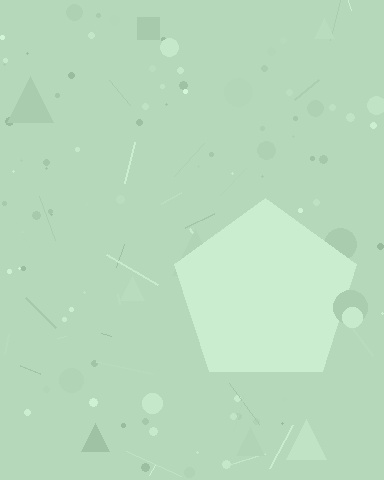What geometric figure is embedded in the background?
A pentagon is embedded in the background.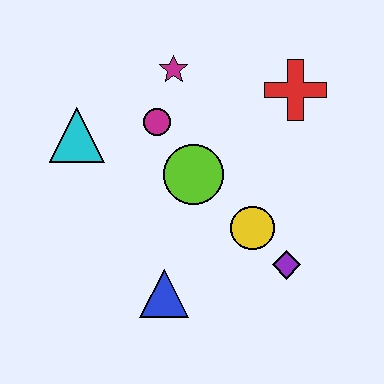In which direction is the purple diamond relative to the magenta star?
The purple diamond is below the magenta star.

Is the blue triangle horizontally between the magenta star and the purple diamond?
No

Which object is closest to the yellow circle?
The purple diamond is closest to the yellow circle.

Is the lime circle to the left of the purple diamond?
Yes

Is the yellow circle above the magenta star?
No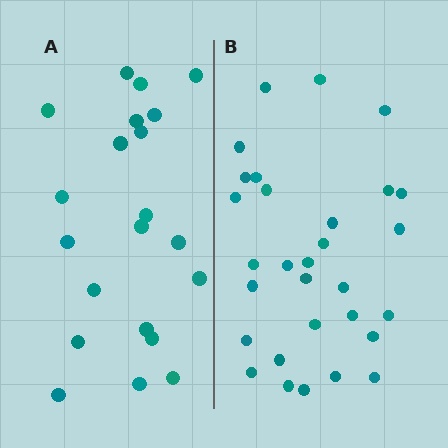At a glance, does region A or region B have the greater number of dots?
Region B (the right region) has more dots.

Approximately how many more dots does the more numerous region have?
Region B has roughly 8 or so more dots than region A.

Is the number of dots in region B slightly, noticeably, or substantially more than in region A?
Region B has noticeably more, but not dramatically so. The ratio is roughly 1.4 to 1.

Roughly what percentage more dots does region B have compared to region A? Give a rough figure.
About 45% more.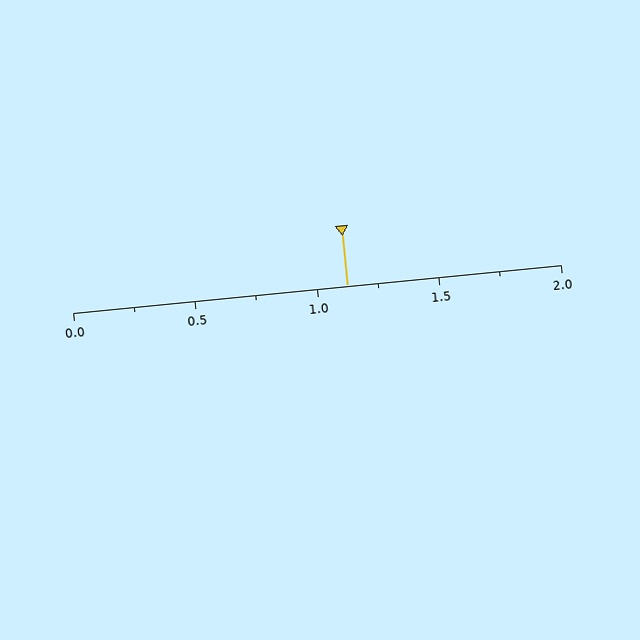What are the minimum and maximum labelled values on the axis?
The axis runs from 0.0 to 2.0.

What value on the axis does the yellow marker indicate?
The marker indicates approximately 1.12.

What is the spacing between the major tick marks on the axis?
The major ticks are spaced 0.5 apart.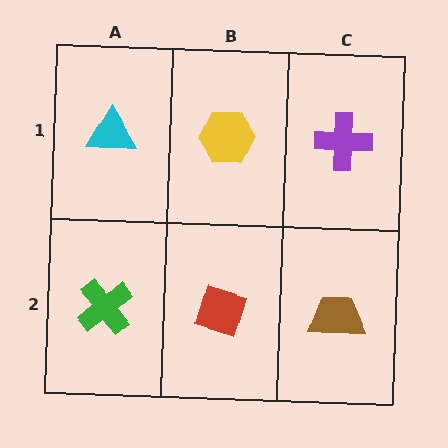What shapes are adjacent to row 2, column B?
A yellow hexagon (row 1, column B), a green cross (row 2, column A), a brown trapezoid (row 2, column C).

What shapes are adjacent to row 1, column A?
A green cross (row 2, column A), a yellow hexagon (row 1, column B).